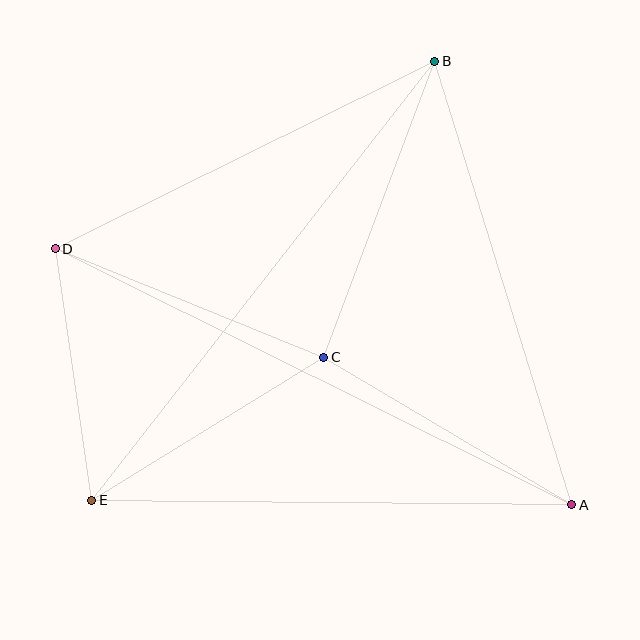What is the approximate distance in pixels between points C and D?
The distance between C and D is approximately 290 pixels.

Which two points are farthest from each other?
Points A and D are farthest from each other.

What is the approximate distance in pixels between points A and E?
The distance between A and E is approximately 480 pixels.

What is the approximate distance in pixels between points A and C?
The distance between A and C is approximately 289 pixels.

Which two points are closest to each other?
Points D and E are closest to each other.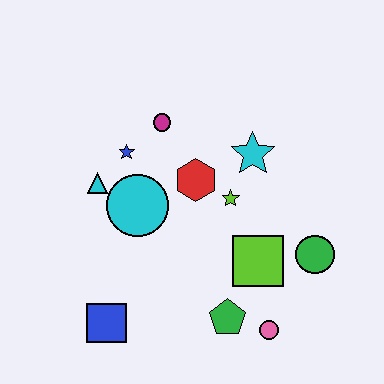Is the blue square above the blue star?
No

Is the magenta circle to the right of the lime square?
No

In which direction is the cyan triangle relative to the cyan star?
The cyan triangle is to the left of the cyan star.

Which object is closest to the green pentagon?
The pink circle is closest to the green pentagon.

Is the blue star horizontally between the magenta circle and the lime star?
No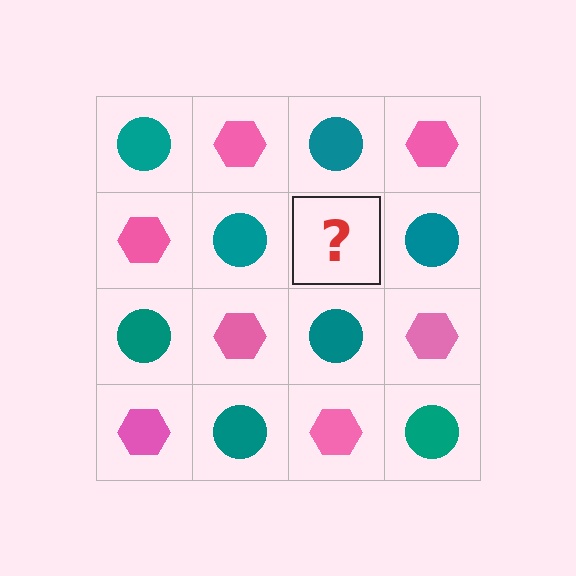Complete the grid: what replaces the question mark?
The question mark should be replaced with a pink hexagon.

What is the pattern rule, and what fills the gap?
The rule is that it alternates teal circle and pink hexagon in a checkerboard pattern. The gap should be filled with a pink hexagon.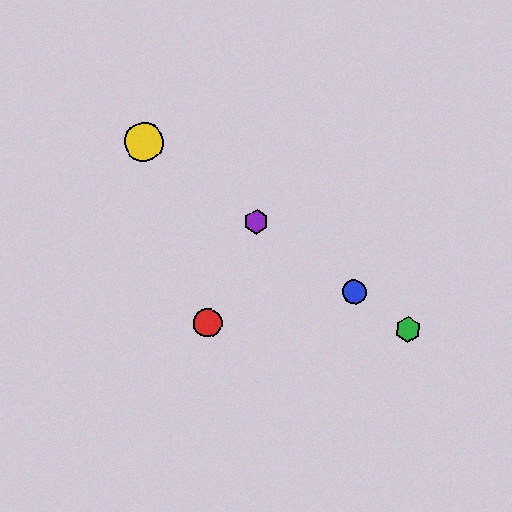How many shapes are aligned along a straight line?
4 shapes (the blue circle, the green hexagon, the yellow circle, the purple hexagon) are aligned along a straight line.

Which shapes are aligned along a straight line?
The blue circle, the green hexagon, the yellow circle, the purple hexagon are aligned along a straight line.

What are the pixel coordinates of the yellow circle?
The yellow circle is at (144, 142).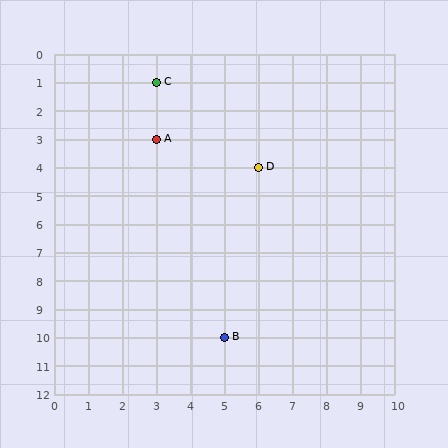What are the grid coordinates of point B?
Point B is at grid coordinates (5, 10).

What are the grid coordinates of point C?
Point C is at grid coordinates (3, 1).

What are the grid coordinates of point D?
Point D is at grid coordinates (6, 4).